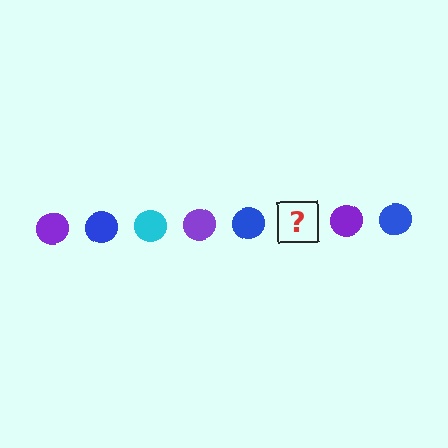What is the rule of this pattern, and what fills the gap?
The rule is that the pattern cycles through purple, blue, cyan circles. The gap should be filled with a cyan circle.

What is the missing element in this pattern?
The missing element is a cyan circle.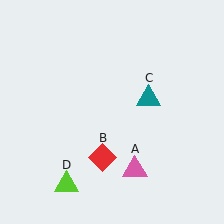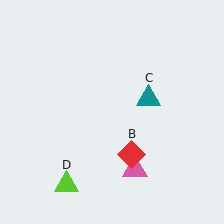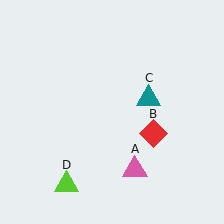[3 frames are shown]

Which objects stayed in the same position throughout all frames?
Pink triangle (object A) and teal triangle (object C) and lime triangle (object D) remained stationary.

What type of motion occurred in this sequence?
The red diamond (object B) rotated counterclockwise around the center of the scene.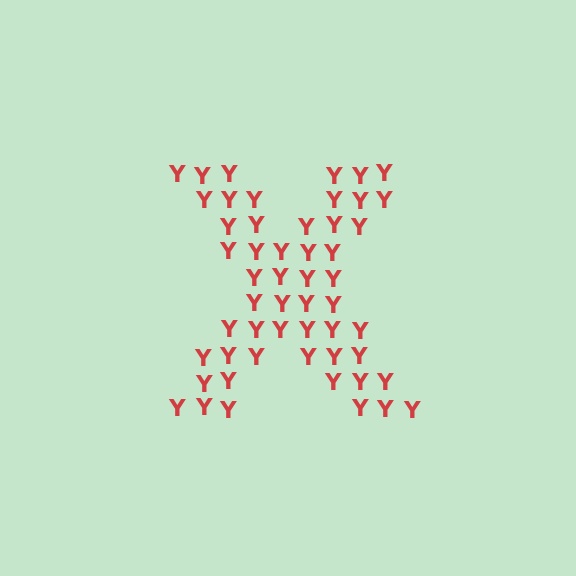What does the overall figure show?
The overall figure shows the letter X.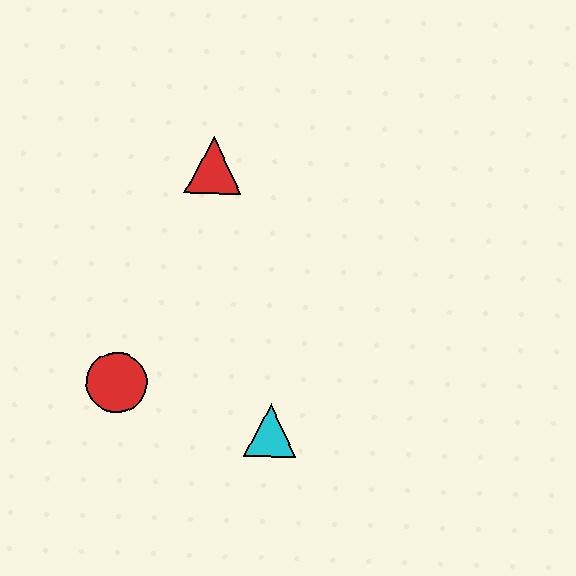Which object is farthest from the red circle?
The red triangle is farthest from the red circle.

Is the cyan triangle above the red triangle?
No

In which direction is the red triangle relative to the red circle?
The red triangle is above the red circle.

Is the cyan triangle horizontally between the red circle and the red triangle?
No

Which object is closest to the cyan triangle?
The red circle is closest to the cyan triangle.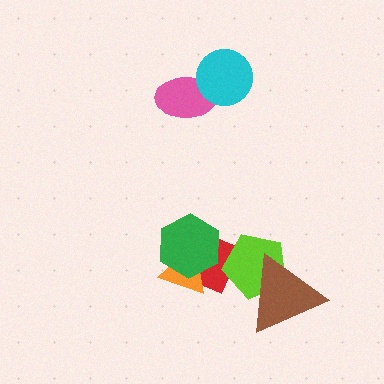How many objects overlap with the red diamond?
3 objects overlap with the red diamond.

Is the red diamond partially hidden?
Yes, it is partially covered by another shape.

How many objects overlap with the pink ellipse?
1 object overlaps with the pink ellipse.